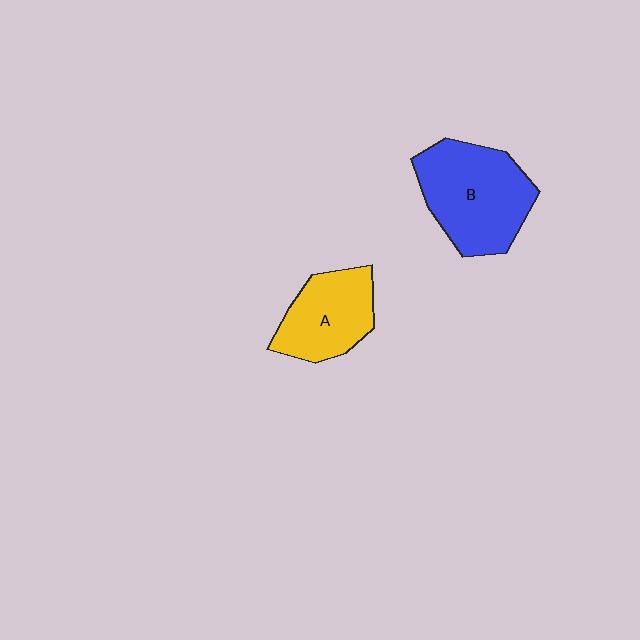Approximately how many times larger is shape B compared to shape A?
Approximately 1.4 times.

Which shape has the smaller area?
Shape A (yellow).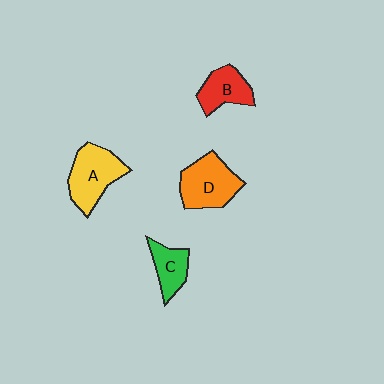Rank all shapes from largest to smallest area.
From largest to smallest: D (orange), A (yellow), B (red), C (green).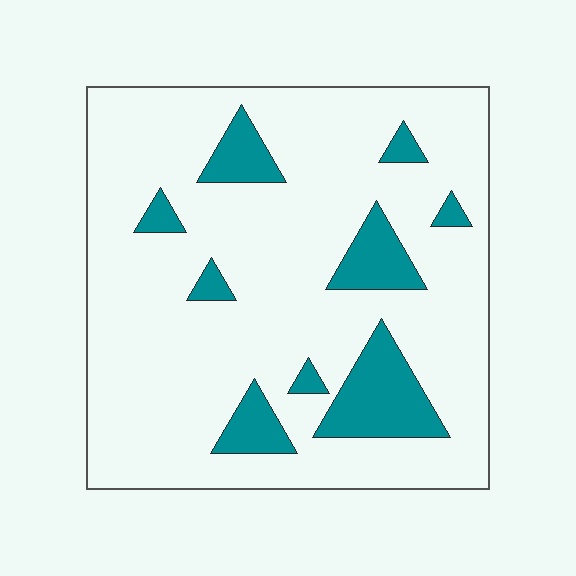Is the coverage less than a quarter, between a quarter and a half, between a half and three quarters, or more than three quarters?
Less than a quarter.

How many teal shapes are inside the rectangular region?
9.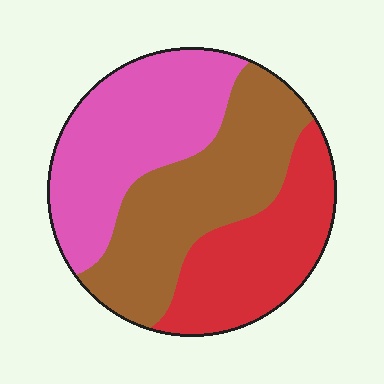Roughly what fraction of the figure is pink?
Pink covers about 35% of the figure.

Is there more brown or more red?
Brown.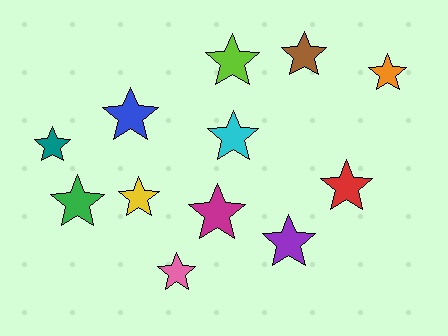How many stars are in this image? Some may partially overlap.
There are 12 stars.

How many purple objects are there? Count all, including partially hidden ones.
There is 1 purple object.